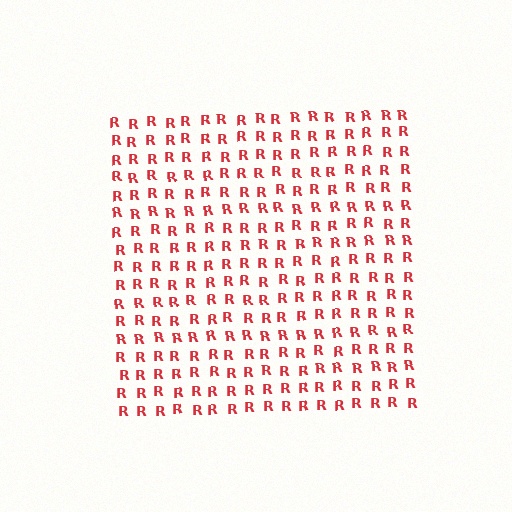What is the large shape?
The large shape is a square.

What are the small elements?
The small elements are letter R's.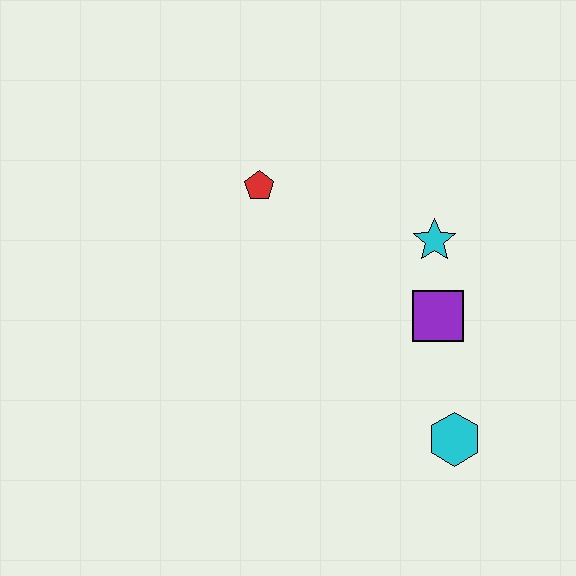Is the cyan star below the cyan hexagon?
No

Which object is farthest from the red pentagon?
The cyan hexagon is farthest from the red pentagon.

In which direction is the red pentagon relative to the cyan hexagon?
The red pentagon is above the cyan hexagon.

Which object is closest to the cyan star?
The purple square is closest to the cyan star.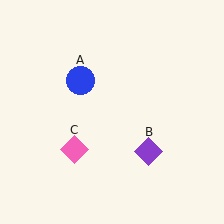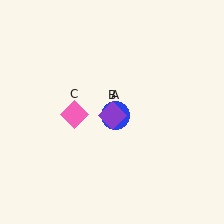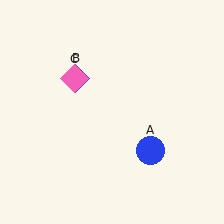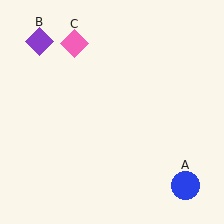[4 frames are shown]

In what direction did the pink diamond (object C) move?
The pink diamond (object C) moved up.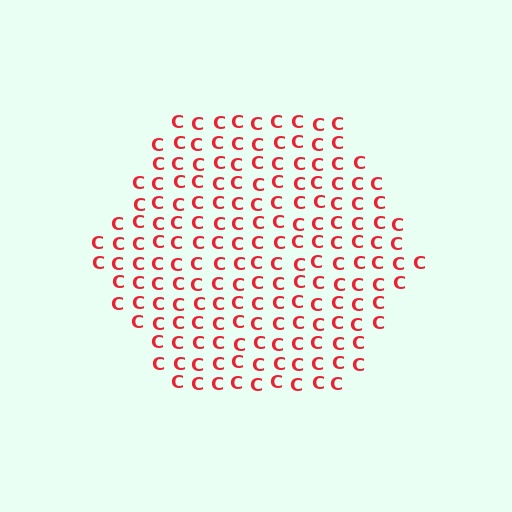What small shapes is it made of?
It is made of small letter C's.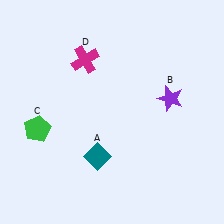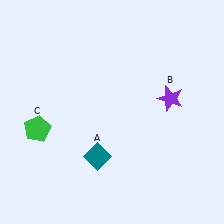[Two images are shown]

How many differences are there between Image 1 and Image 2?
There is 1 difference between the two images.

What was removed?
The magenta cross (D) was removed in Image 2.